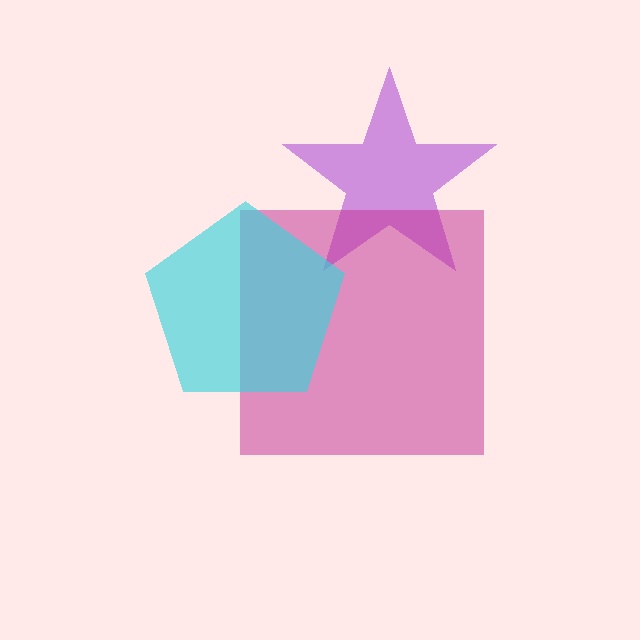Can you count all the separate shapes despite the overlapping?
Yes, there are 3 separate shapes.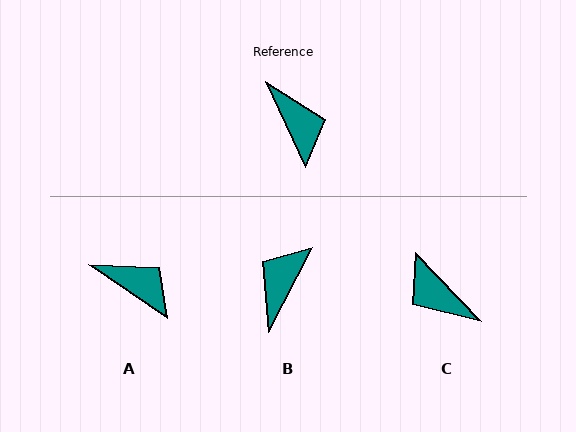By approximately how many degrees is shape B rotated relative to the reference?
Approximately 128 degrees counter-clockwise.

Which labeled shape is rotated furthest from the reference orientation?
C, about 161 degrees away.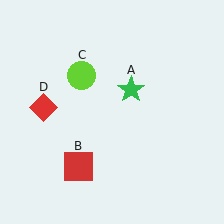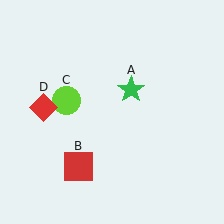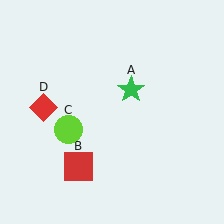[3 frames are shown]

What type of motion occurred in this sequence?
The lime circle (object C) rotated counterclockwise around the center of the scene.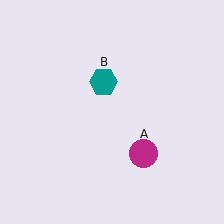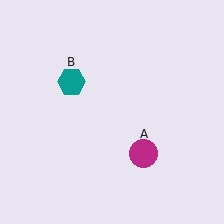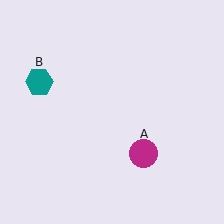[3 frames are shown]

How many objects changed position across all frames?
1 object changed position: teal hexagon (object B).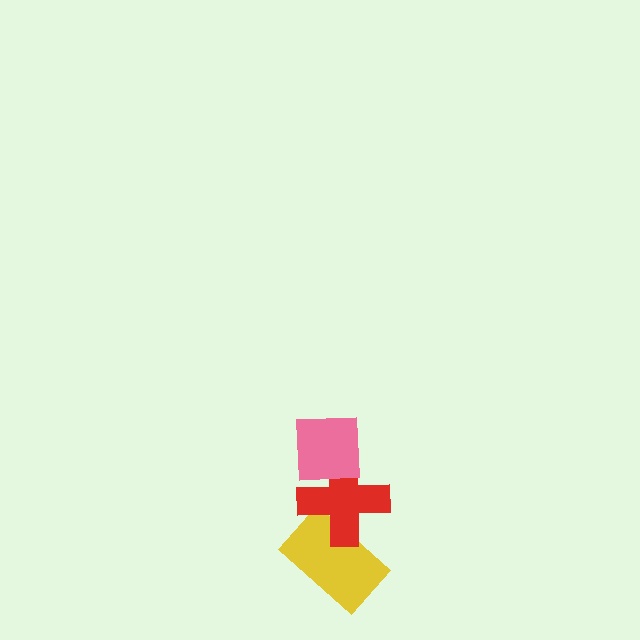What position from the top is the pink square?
The pink square is 1st from the top.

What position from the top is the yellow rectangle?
The yellow rectangle is 3rd from the top.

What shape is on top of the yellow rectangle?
The red cross is on top of the yellow rectangle.